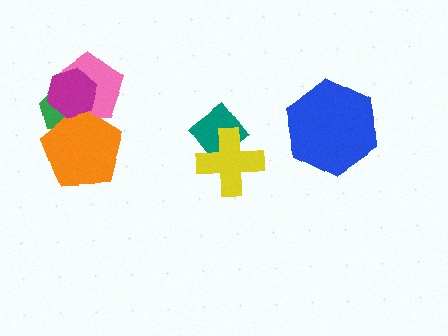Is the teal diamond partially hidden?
Yes, it is partially covered by another shape.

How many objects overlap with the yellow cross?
1 object overlaps with the yellow cross.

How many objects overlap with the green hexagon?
3 objects overlap with the green hexagon.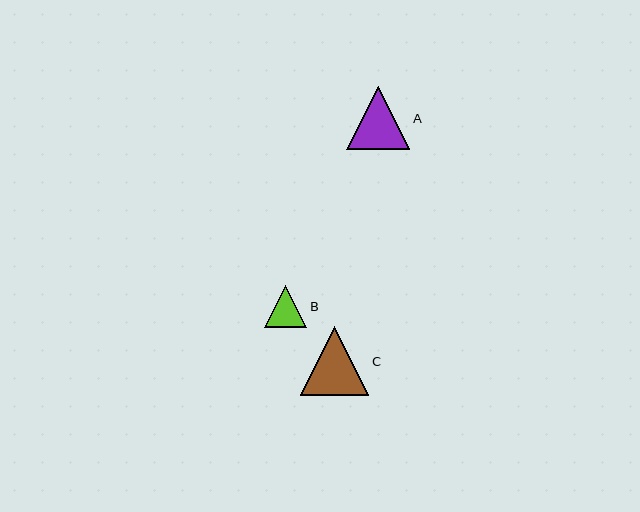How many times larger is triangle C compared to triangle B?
Triangle C is approximately 1.6 times the size of triangle B.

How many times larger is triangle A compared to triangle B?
Triangle A is approximately 1.5 times the size of triangle B.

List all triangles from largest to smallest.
From largest to smallest: C, A, B.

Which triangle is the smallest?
Triangle B is the smallest with a size of approximately 42 pixels.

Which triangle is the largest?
Triangle C is the largest with a size of approximately 68 pixels.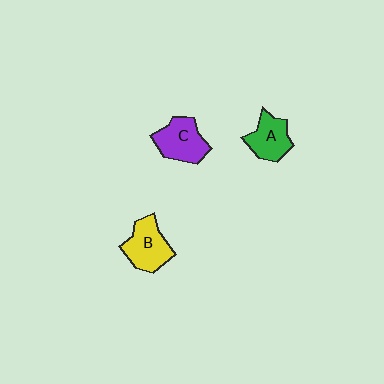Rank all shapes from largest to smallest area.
From largest to smallest: B (yellow), C (purple), A (green).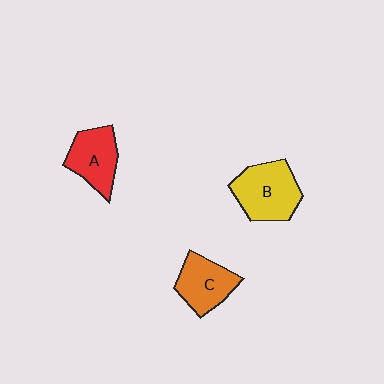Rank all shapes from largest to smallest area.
From largest to smallest: B (yellow), A (red), C (orange).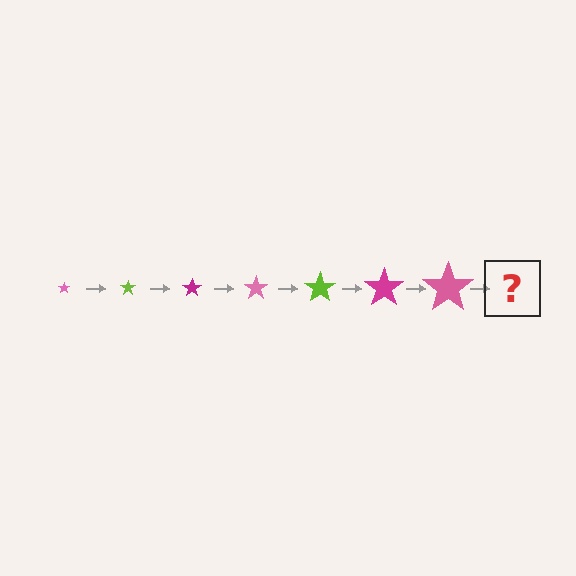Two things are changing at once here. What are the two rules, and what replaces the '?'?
The two rules are that the star grows larger each step and the color cycles through pink, lime, and magenta. The '?' should be a lime star, larger than the previous one.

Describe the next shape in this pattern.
It should be a lime star, larger than the previous one.